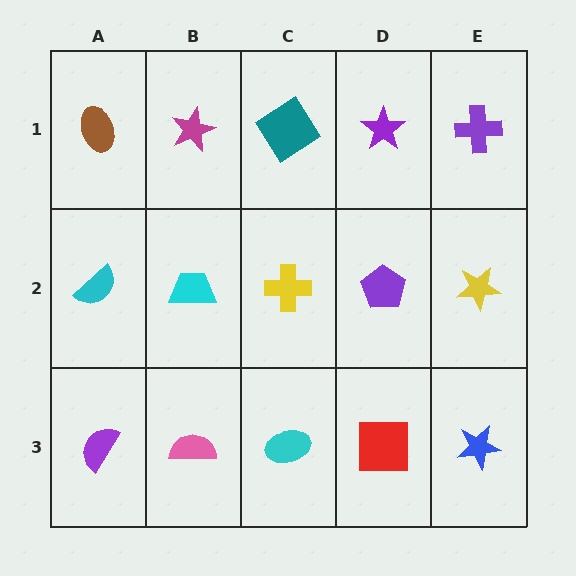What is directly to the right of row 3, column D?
A blue star.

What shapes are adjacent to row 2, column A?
A brown ellipse (row 1, column A), a purple semicircle (row 3, column A), a cyan trapezoid (row 2, column B).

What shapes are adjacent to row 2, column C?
A teal diamond (row 1, column C), a cyan ellipse (row 3, column C), a cyan trapezoid (row 2, column B), a purple pentagon (row 2, column D).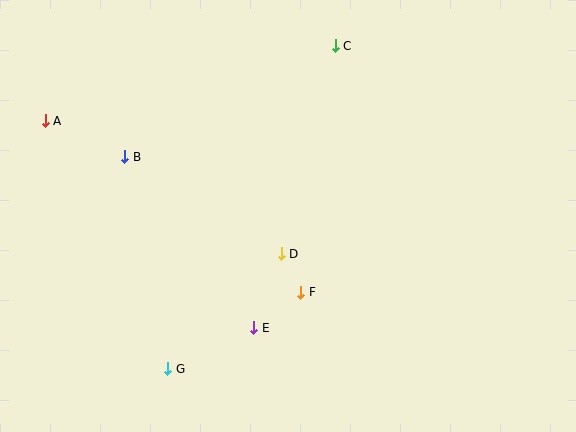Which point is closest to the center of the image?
Point D at (281, 254) is closest to the center.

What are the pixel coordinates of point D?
Point D is at (281, 254).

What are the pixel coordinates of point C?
Point C is at (335, 46).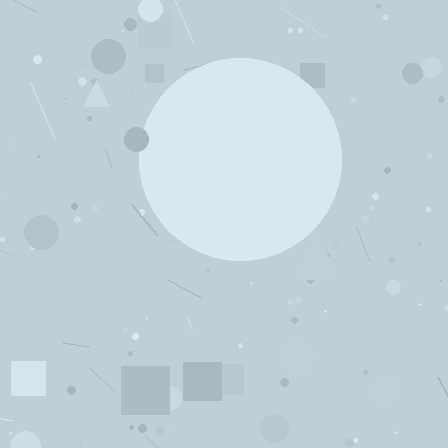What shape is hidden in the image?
A circle is hidden in the image.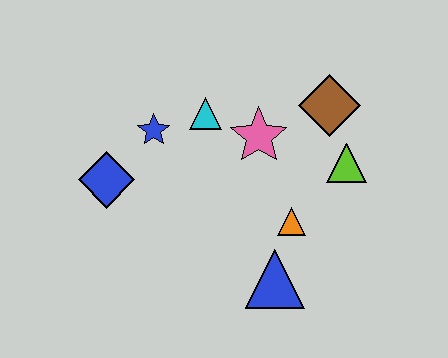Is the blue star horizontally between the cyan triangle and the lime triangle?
No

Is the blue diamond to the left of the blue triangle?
Yes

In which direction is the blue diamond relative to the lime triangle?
The blue diamond is to the left of the lime triangle.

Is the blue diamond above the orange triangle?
Yes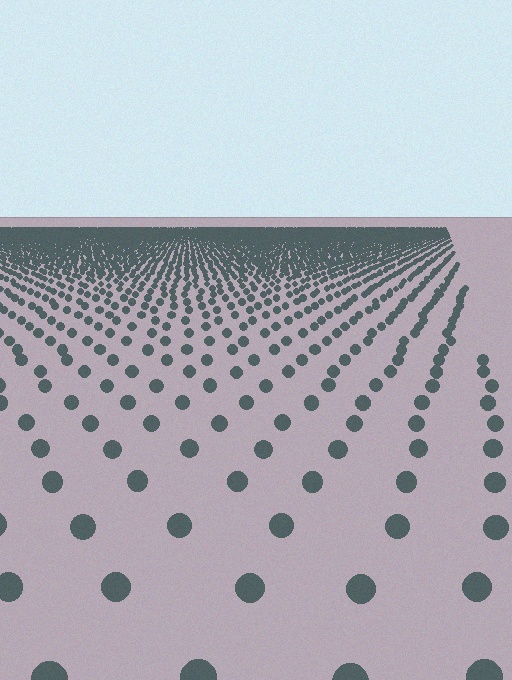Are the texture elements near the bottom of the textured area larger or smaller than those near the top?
Larger. Near the bottom, elements are closer to the viewer and appear at a bigger on-screen size.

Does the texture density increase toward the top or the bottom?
Density increases toward the top.